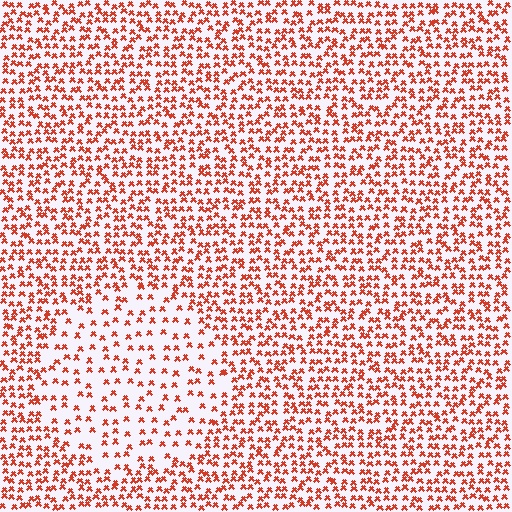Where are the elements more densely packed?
The elements are more densely packed outside the circle boundary.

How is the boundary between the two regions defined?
The boundary is defined by a change in element density (approximately 2.0x ratio). All elements are the same color, size, and shape.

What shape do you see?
I see a circle.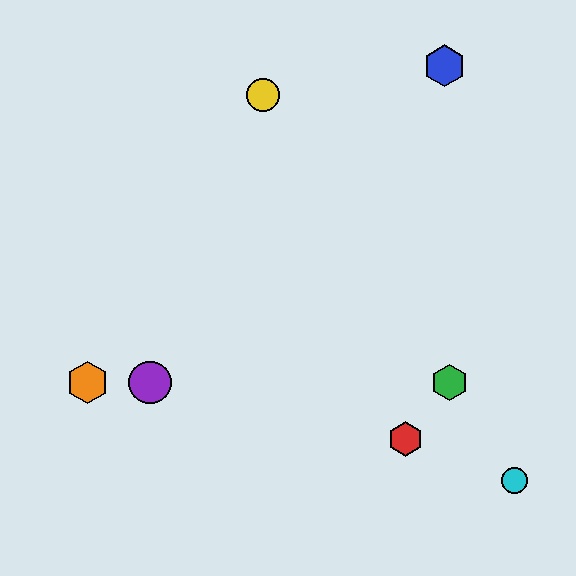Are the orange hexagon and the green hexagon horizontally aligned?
Yes, both are at y≈382.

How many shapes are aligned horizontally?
3 shapes (the green hexagon, the purple circle, the orange hexagon) are aligned horizontally.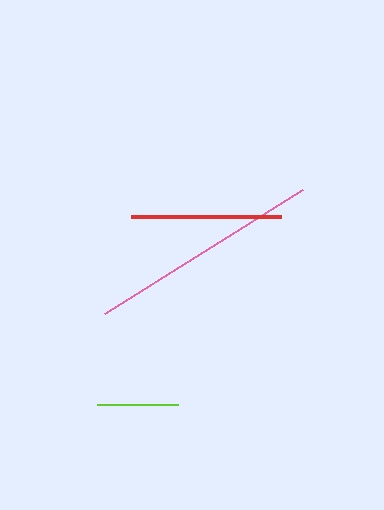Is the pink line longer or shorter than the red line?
The pink line is longer than the red line.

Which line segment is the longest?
The pink line is the longest at approximately 234 pixels.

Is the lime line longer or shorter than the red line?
The red line is longer than the lime line.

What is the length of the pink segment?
The pink segment is approximately 234 pixels long.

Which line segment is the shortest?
The lime line is the shortest at approximately 81 pixels.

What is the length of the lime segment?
The lime segment is approximately 81 pixels long.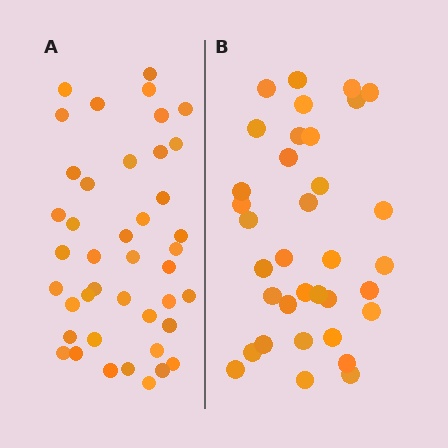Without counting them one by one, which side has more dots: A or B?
Region A (the left region) has more dots.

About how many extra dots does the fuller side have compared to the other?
Region A has roughly 8 or so more dots than region B.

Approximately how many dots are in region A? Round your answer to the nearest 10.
About 40 dots. (The exact count is 42, which rounds to 40.)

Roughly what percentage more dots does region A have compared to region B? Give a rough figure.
About 20% more.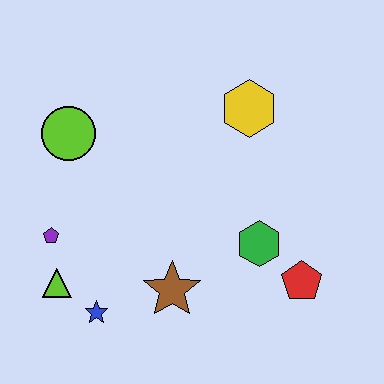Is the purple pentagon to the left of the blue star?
Yes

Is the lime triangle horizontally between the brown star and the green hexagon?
No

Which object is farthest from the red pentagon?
The lime circle is farthest from the red pentagon.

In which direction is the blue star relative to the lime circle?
The blue star is below the lime circle.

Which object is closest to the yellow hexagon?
The green hexagon is closest to the yellow hexagon.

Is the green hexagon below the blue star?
No